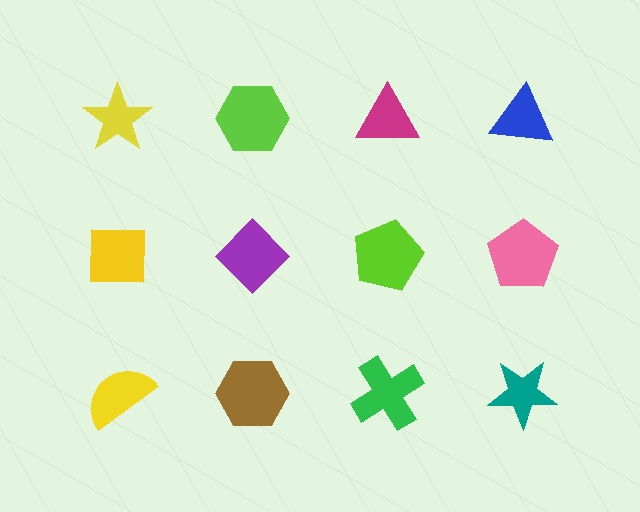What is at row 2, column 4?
A pink pentagon.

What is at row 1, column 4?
A blue triangle.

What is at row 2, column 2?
A purple diamond.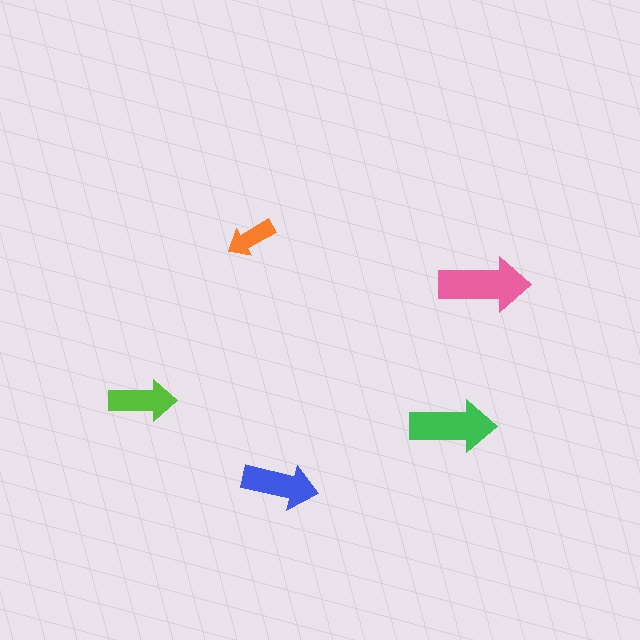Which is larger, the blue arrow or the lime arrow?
The blue one.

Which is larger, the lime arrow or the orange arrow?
The lime one.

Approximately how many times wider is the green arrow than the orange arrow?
About 1.5 times wider.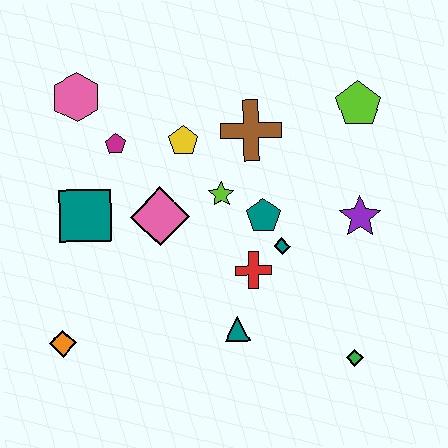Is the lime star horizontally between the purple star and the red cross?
No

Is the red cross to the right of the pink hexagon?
Yes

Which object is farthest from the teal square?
The green diamond is farthest from the teal square.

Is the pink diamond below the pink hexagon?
Yes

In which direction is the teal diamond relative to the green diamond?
The teal diamond is above the green diamond.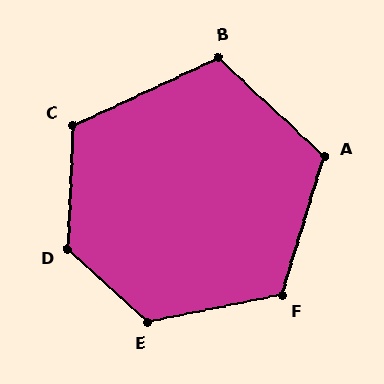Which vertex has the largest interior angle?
D, at approximately 130 degrees.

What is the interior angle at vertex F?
Approximately 118 degrees (obtuse).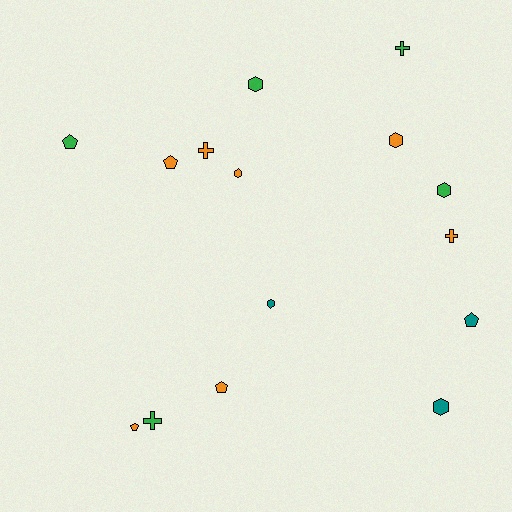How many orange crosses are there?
There are 2 orange crosses.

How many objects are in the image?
There are 15 objects.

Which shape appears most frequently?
Hexagon, with 6 objects.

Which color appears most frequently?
Orange, with 7 objects.